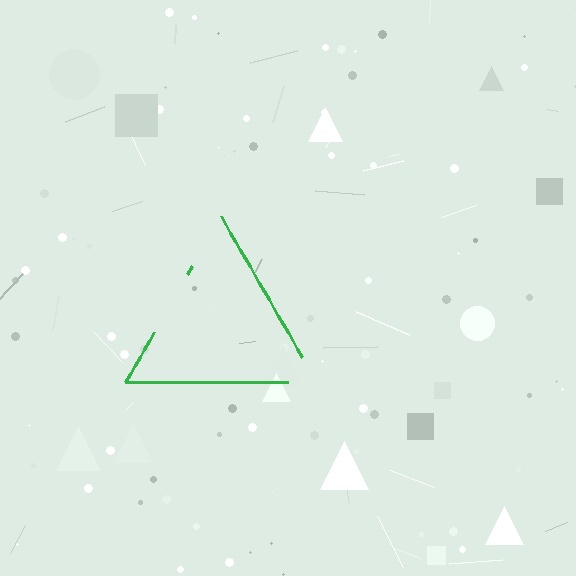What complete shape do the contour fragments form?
The contour fragments form a triangle.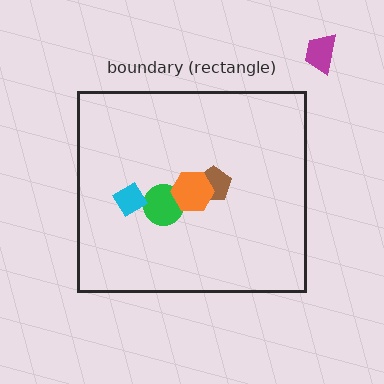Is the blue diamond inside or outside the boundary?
Inside.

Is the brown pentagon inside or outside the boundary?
Inside.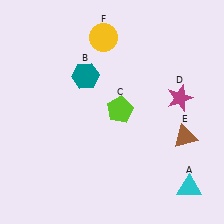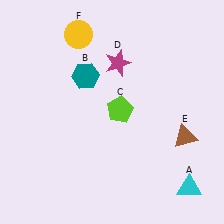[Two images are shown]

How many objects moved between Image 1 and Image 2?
2 objects moved between the two images.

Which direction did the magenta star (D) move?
The magenta star (D) moved left.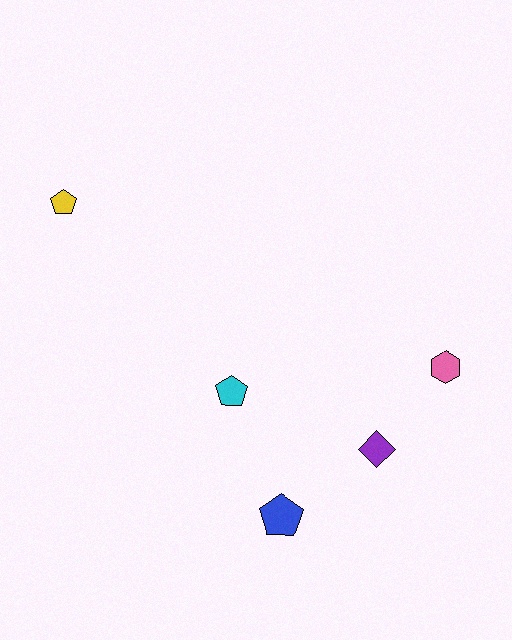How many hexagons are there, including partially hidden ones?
There is 1 hexagon.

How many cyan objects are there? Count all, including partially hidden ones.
There is 1 cyan object.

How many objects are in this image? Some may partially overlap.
There are 5 objects.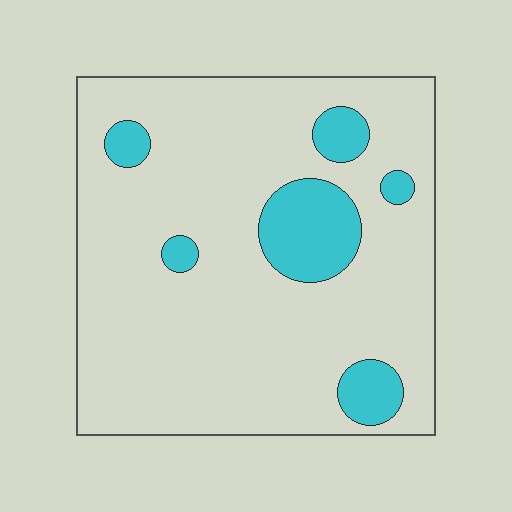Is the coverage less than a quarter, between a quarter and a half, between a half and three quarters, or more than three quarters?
Less than a quarter.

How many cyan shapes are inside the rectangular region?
6.